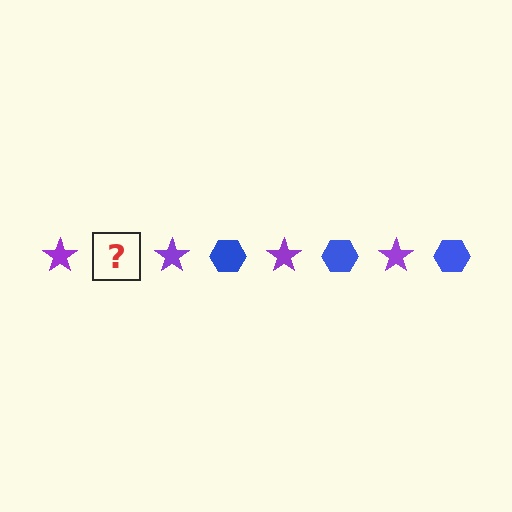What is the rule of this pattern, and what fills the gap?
The rule is that the pattern alternates between purple star and blue hexagon. The gap should be filled with a blue hexagon.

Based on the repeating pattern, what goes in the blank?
The blank should be a blue hexagon.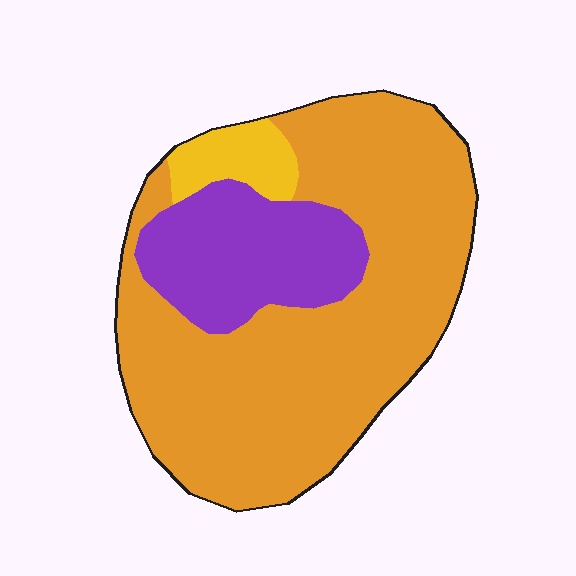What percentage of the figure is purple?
Purple covers roughly 20% of the figure.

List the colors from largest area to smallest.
From largest to smallest: orange, purple, yellow.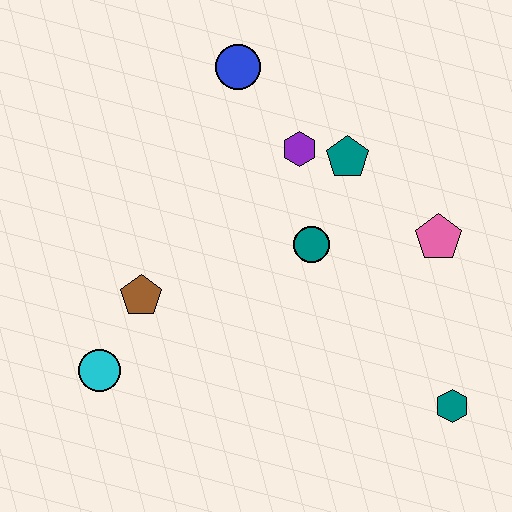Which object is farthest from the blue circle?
The teal hexagon is farthest from the blue circle.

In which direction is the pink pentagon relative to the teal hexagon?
The pink pentagon is above the teal hexagon.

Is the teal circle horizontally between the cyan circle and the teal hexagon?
Yes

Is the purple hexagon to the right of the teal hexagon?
No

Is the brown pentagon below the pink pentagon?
Yes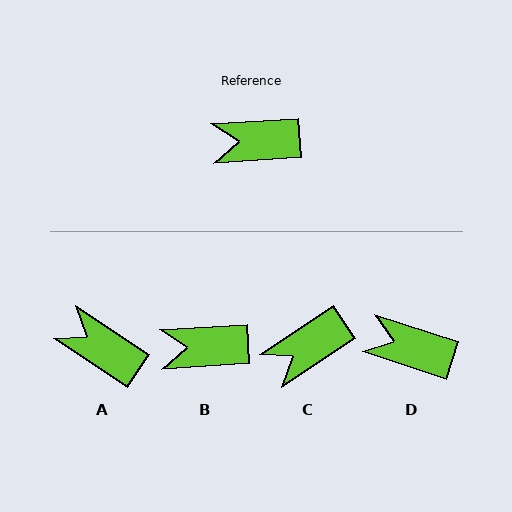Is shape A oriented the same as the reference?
No, it is off by about 37 degrees.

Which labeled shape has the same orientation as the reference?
B.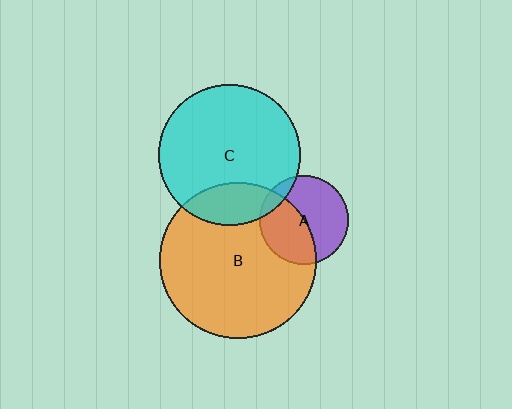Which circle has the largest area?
Circle B (orange).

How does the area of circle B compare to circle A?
Approximately 3.1 times.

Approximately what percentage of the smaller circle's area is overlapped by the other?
Approximately 45%.